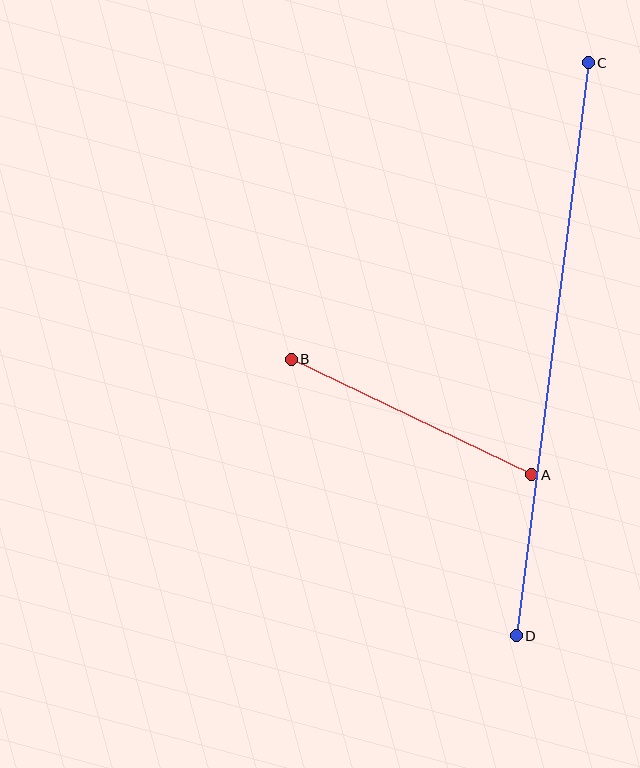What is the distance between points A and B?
The distance is approximately 267 pixels.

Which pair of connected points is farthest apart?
Points C and D are farthest apart.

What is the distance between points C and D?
The distance is approximately 577 pixels.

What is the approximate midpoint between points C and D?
The midpoint is at approximately (552, 349) pixels.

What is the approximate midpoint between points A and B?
The midpoint is at approximately (411, 417) pixels.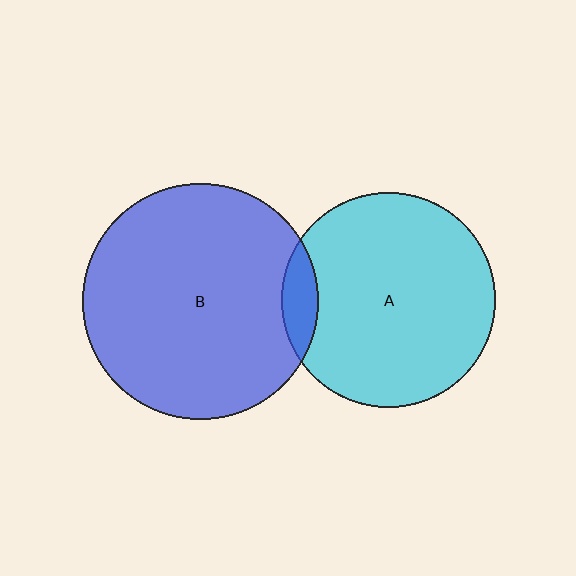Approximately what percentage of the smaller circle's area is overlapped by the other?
Approximately 10%.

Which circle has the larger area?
Circle B (blue).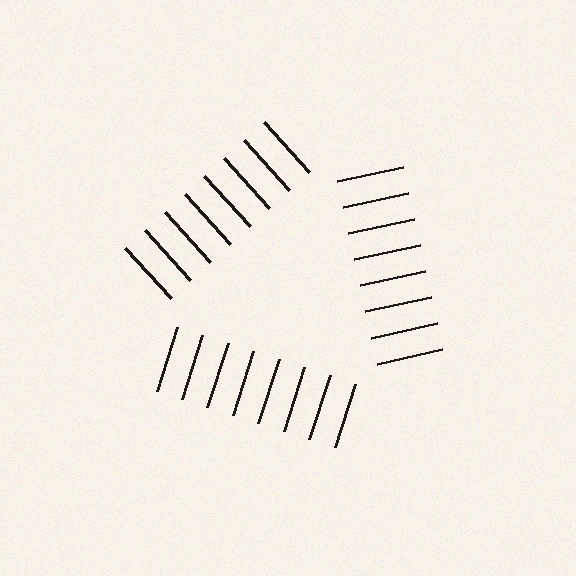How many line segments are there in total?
24 — 8 along each of the 3 edges.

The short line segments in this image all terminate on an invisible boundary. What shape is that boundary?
An illusory triangle — the line segments terminate on its edges but no continuous stroke is drawn.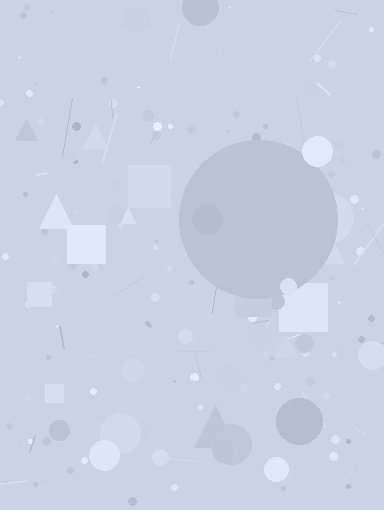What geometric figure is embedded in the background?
A circle is embedded in the background.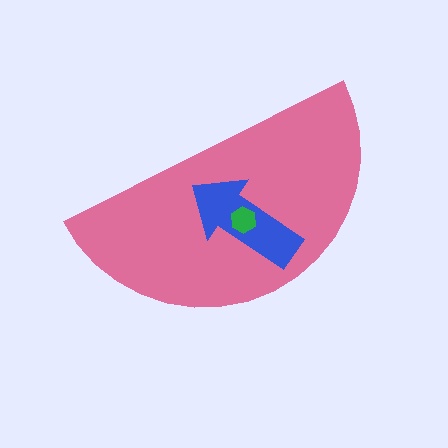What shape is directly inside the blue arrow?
The green hexagon.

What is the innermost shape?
The green hexagon.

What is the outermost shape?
The pink semicircle.